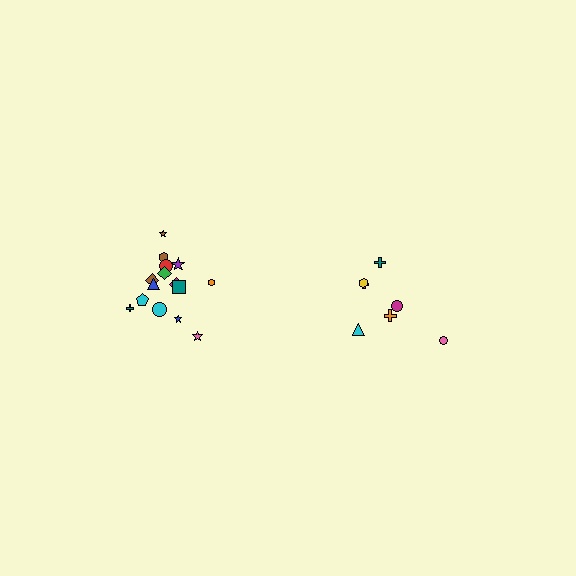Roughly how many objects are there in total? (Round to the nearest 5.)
Roughly 20 objects in total.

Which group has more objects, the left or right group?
The left group.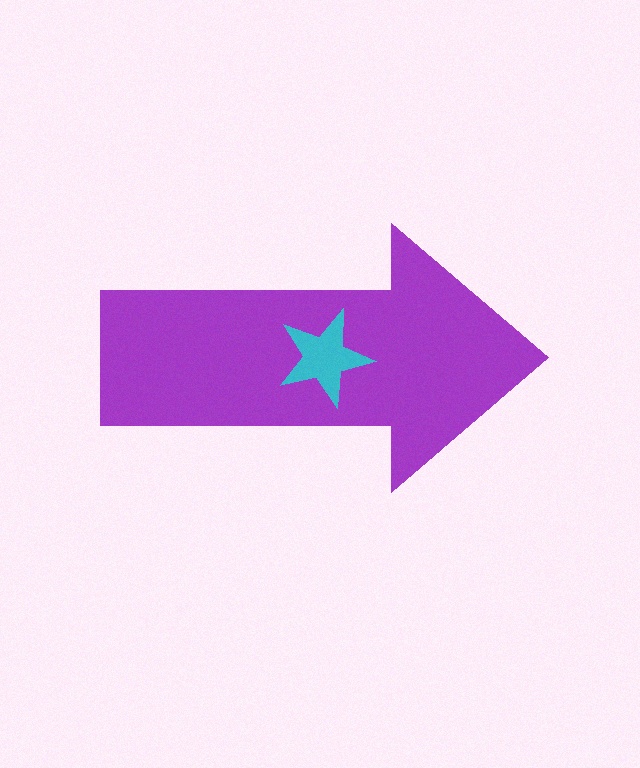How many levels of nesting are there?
2.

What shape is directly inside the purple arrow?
The cyan star.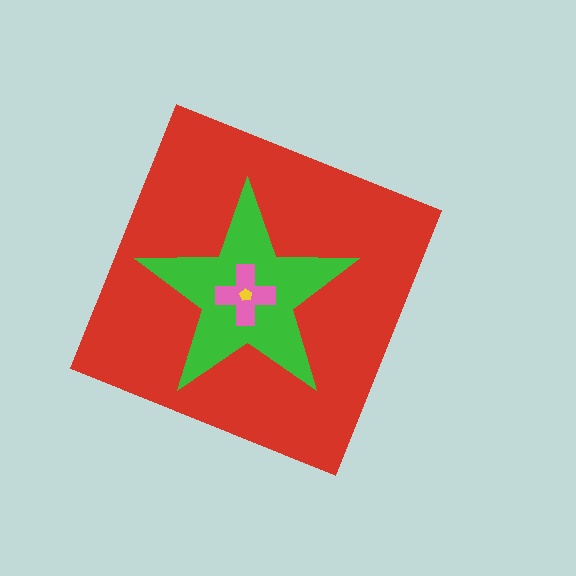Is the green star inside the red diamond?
Yes.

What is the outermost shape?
The red diamond.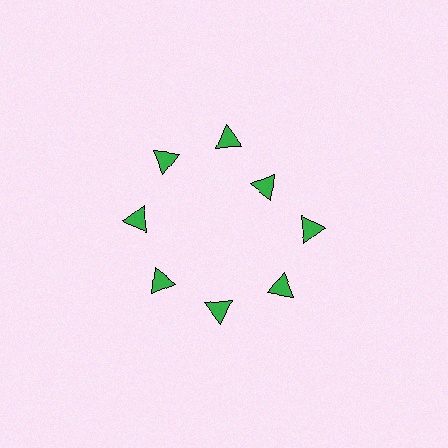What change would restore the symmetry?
The symmetry would be restored by moving it outward, back onto the ring so that all 8 triangles sit at equal angles and equal distance from the center.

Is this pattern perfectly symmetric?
No. The 8 green triangles are arranged in a ring, but one element near the 2 o'clock position is pulled inward toward the center, breaking the 8-fold rotational symmetry.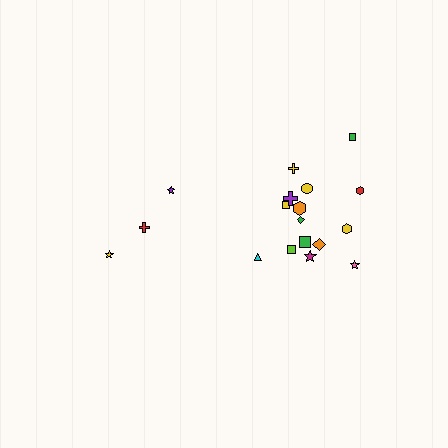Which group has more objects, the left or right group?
The right group.